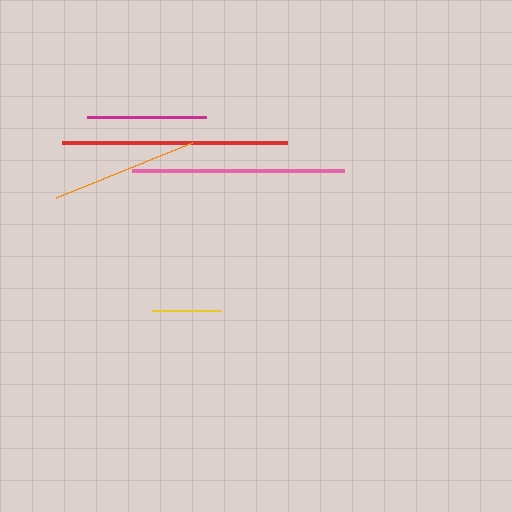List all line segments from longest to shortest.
From longest to shortest: red, pink, orange, magenta, yellow.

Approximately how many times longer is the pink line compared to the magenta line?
The pink line is approximately 1.8 times the length of the magenta line.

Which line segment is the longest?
The red line is the longest at approximately 224 pixels.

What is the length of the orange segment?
The orange segment is approximately 147 pixels long.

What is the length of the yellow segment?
The yellow segment is approximately 69 pixels long.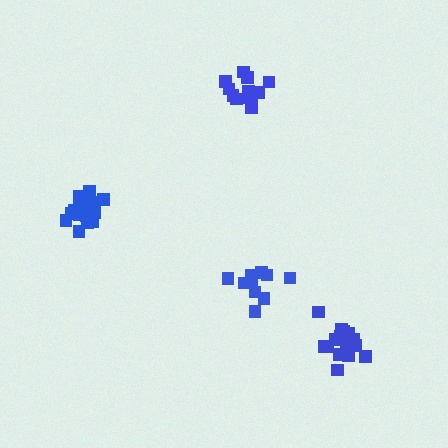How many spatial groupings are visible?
There are 4 spatial groupings.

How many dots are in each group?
Group 1: 12 dots, Group 2: 16 dots, Group 3: 10 dots, Group 4: 15 dots (53 total).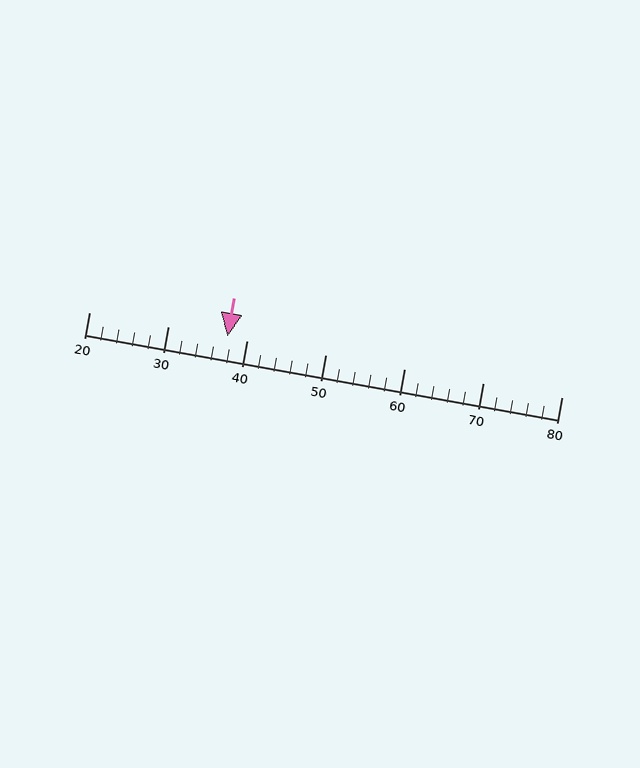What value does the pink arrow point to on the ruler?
The pink arrow points to approximately 38.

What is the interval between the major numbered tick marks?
The major tick marks are spaced 10 units apart.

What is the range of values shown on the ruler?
The ruler shows values from 20 to 80.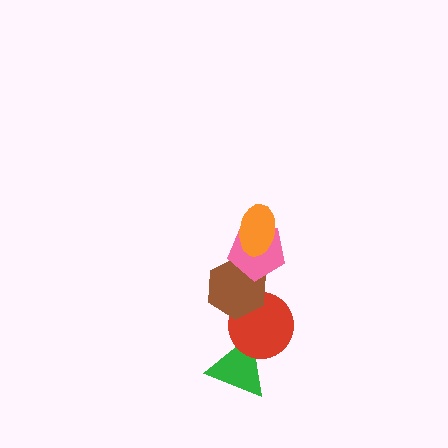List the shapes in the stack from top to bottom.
From top to bottom: the orange ellipse, the pink pentagon, the brown hexagon, the red circle, the green triangle.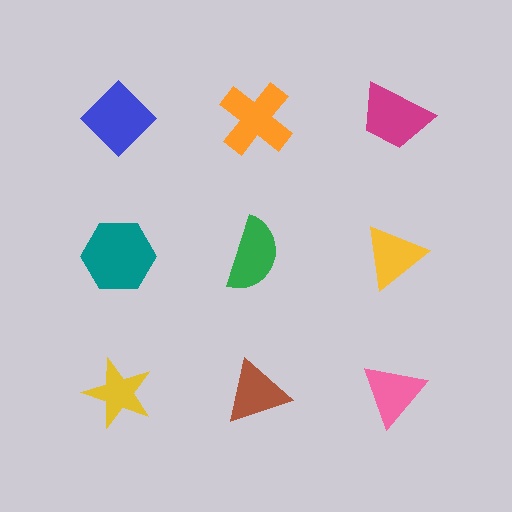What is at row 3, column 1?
A yellow star.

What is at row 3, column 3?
A pink triangle.